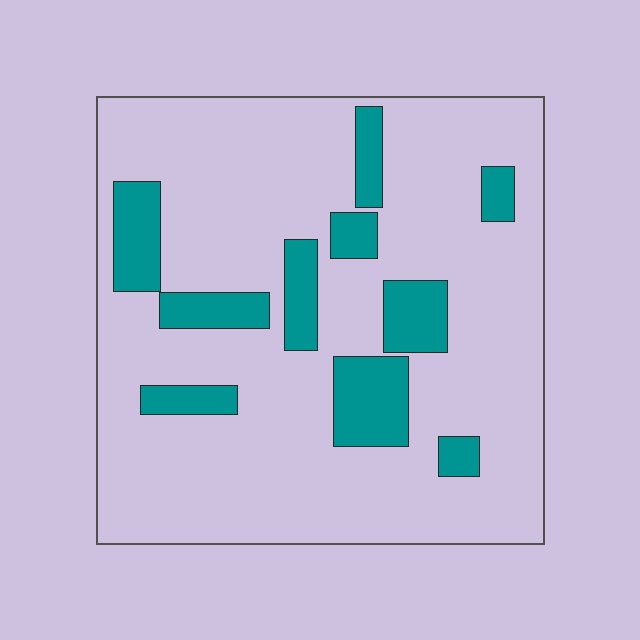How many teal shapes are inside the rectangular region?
10.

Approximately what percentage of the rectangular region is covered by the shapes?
Approximately 20%.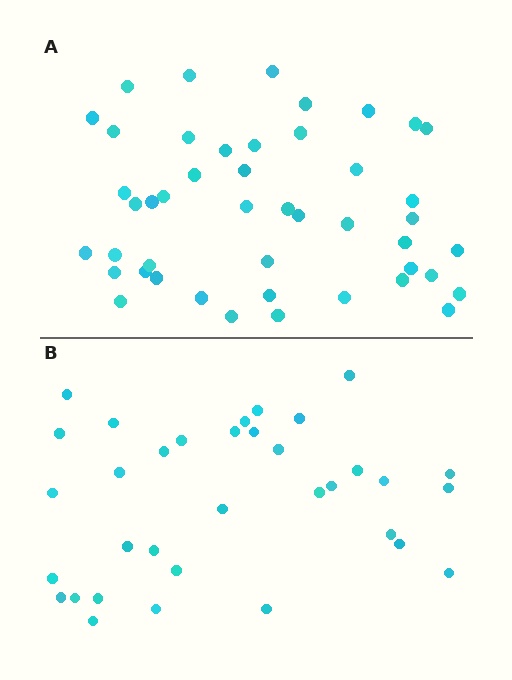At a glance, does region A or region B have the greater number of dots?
Region A (the top region) has more dots.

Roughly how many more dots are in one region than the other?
Region A has roughly 12 or so more dots than region B.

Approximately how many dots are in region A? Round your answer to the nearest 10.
About 50 dots. (The exact count is 46, which rounds to 50.)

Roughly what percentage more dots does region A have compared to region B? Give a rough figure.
About 35% more.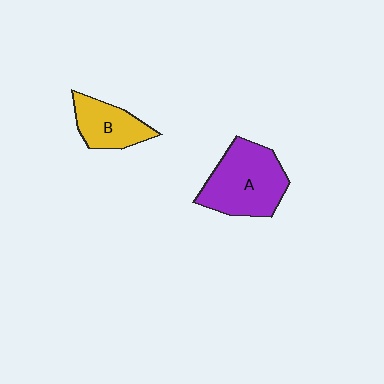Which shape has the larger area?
Shape A (purple).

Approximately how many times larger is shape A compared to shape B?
Approximately 1.7 times.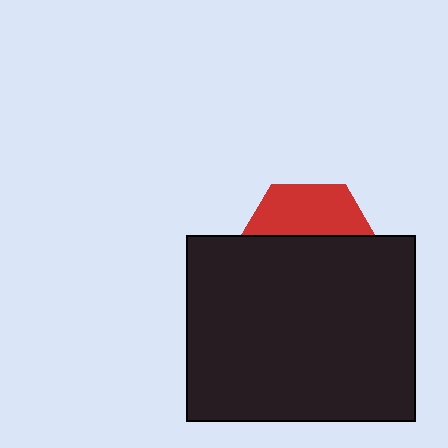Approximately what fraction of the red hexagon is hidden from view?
Roughly 63% of the red hexagon is hidden behind the black rectangle.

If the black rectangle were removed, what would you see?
You would see the complete red hexagon.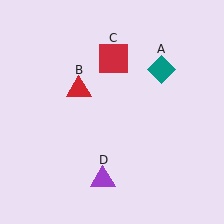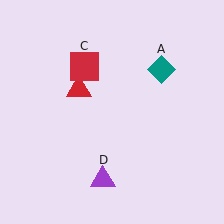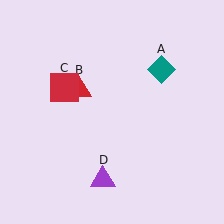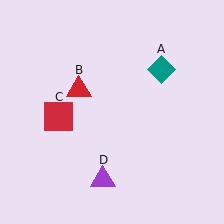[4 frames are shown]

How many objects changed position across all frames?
1 object changed position: red square (object C).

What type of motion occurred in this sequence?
The red square (object C) rotated counterclockwise around the center of the scene.